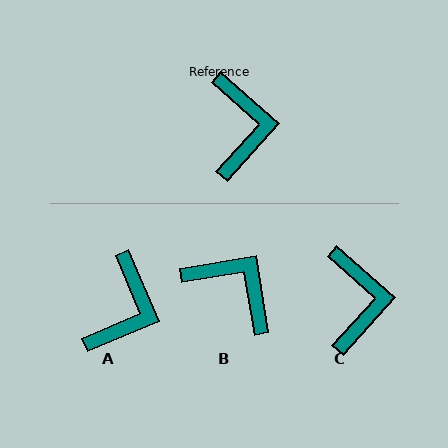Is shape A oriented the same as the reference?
No, it is off by about 25 degrees.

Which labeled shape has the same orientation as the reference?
C.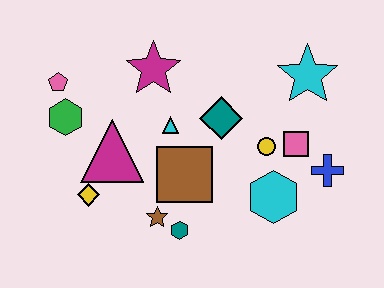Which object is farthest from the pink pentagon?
The blue cross is farthest from the pink pentagon.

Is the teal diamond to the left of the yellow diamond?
No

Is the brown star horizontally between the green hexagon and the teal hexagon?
Yes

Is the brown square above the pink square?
No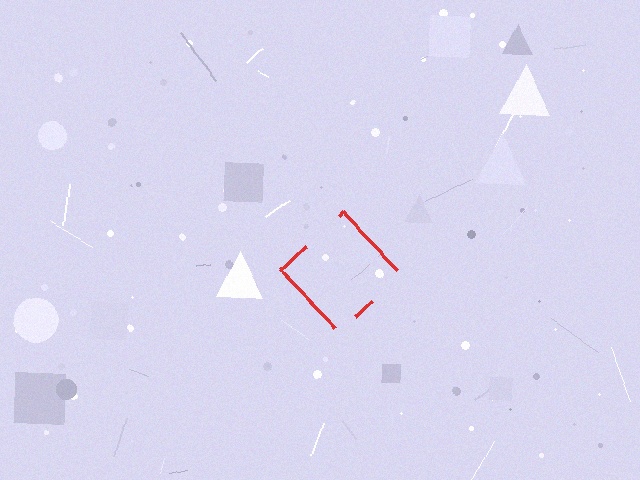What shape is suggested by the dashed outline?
The dashed outline suggests a diamond.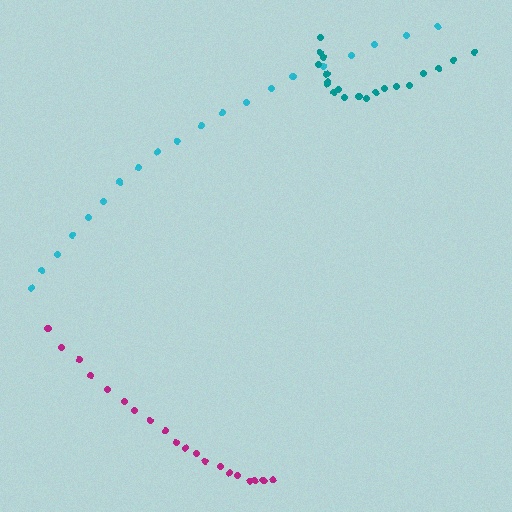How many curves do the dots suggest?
There are 3 distinct paths.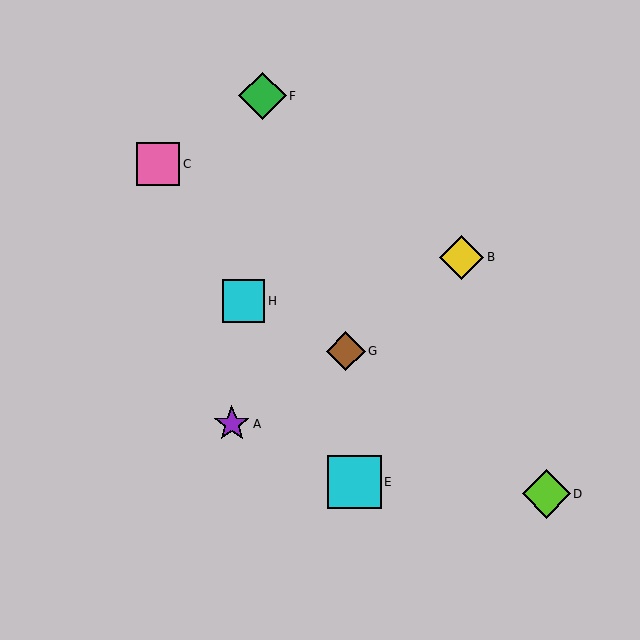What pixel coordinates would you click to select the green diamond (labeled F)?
Click at (263, 96) to select the green diamond F.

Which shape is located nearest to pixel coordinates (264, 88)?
The green diamond (labeled F) at (263, 96) is nearest to that location.